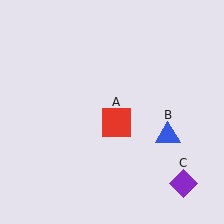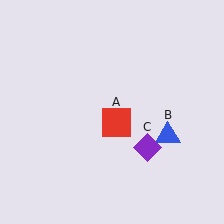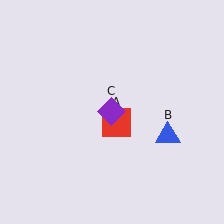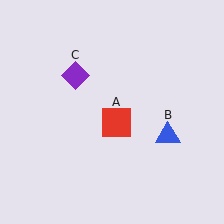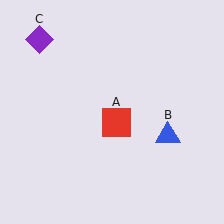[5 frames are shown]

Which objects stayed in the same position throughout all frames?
Red square (object A) and blue triangle (object B) remained stationary.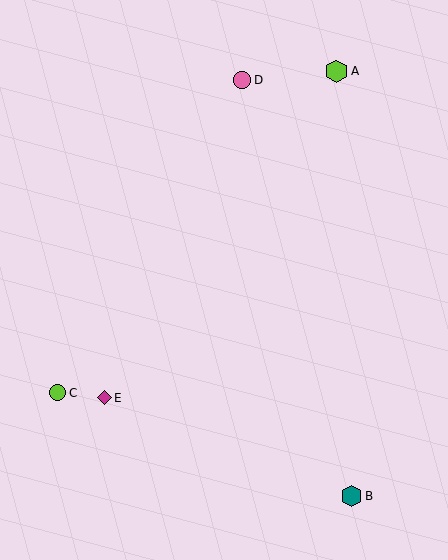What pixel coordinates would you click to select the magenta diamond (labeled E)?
Click at (104, 398) to select the magenta diamond E.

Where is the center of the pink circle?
The center of the pink circle is at (242, 80).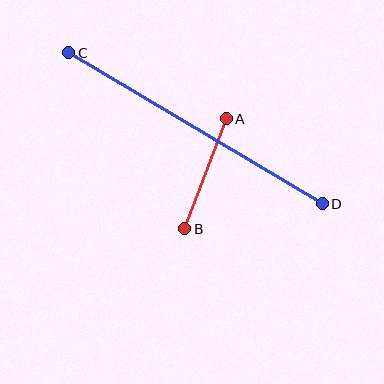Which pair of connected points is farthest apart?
Points C and D are farthest apart.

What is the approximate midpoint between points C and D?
The midpoint is at approximately (195, 128) pixels.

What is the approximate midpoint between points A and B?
The midpoint is at approximately (205, 174) pixels.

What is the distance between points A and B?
The distance is approximately 118 pixels.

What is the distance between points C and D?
The distance is approximately 295 pixels.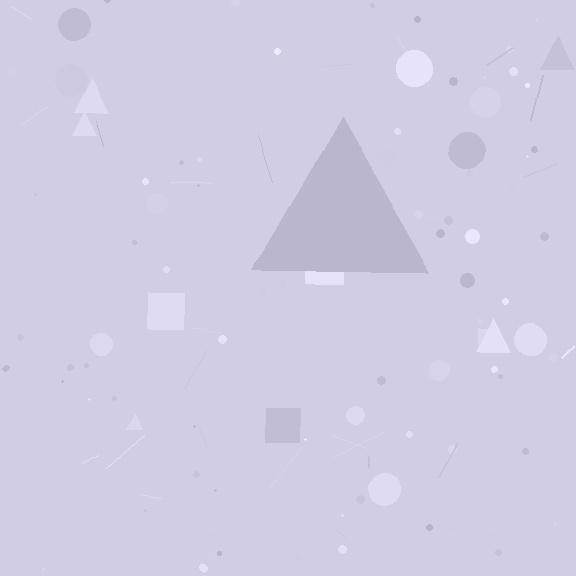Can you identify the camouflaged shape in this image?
The camouflaged shape is a triangle.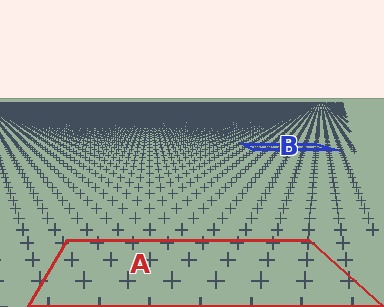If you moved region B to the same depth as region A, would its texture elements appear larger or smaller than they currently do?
They would appear larger. At a closer depth, the same texture elements are projected at a bigger on-screen size.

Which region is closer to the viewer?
Region A is closer. The texture elements there are larger and more spread out.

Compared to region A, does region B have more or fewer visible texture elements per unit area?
Region B has more texture elements per unit area — they are packed more densely because it is farther away.